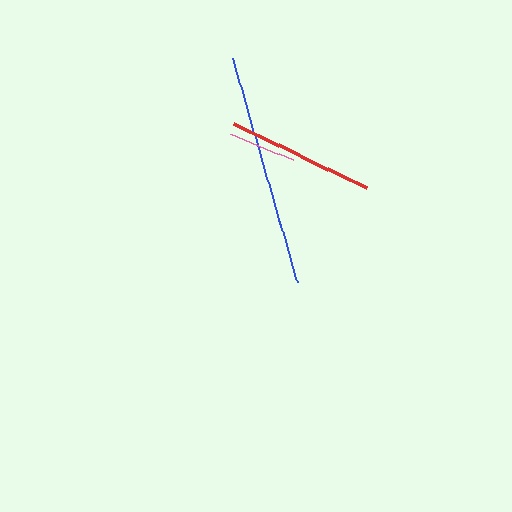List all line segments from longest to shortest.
From longest to shortest: blue, red, pink.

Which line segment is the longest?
The blue line is the longest at approximately 233 pixels.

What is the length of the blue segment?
The blue segment is approximately 233 pixels long.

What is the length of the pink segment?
The pink segment is approximately 68 pixels long.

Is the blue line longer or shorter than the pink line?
The blue line is longer than the pink line.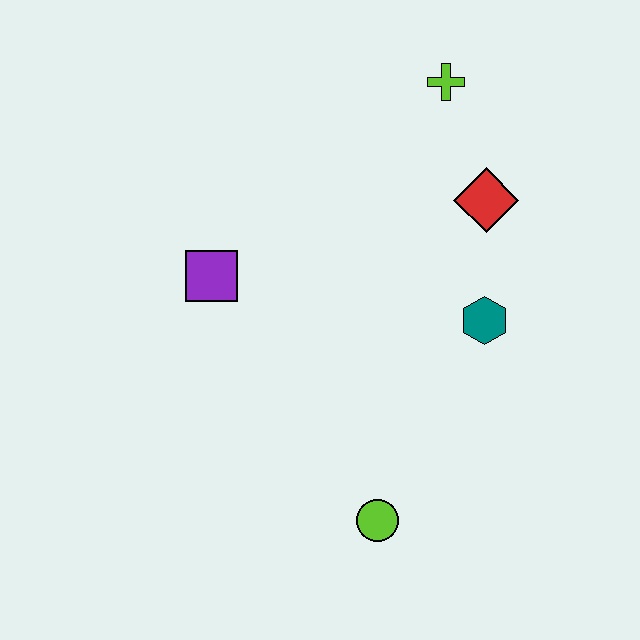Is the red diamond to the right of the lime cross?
Yes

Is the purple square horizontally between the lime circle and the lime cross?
No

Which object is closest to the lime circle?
The teal hexagon is closest to the lime circle.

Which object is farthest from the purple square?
The lime cross is farthest from the purple square.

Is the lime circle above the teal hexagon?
No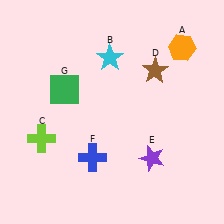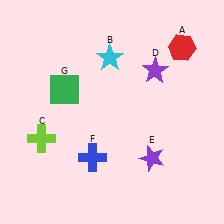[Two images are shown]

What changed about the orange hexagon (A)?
In Image 1, A is orange. In Image 2, it changed to red.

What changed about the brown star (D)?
In Image 1, D is brown. In Image 2, it changed to purple.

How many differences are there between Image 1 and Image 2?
There are 2 differences between the two images.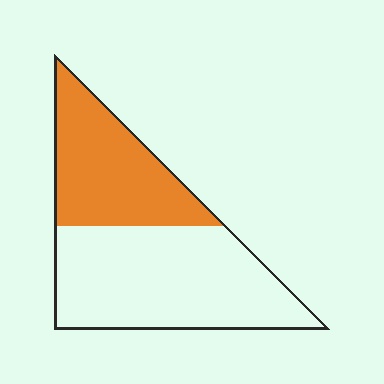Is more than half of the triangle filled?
No.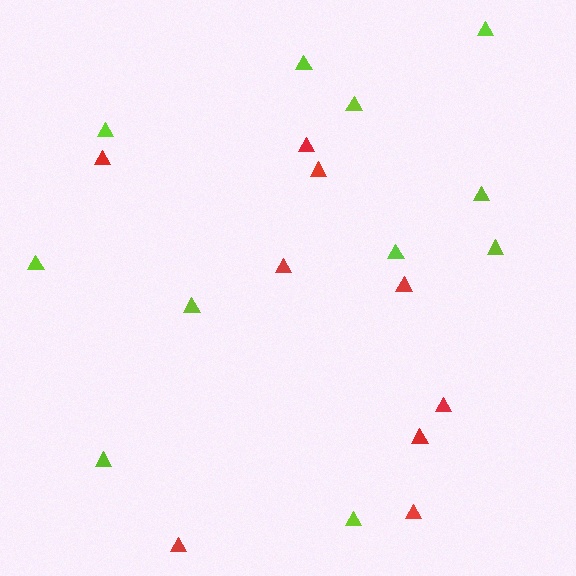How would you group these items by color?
There are 2 groups: one group of lime triangles (11) and one group of red triangles (9).